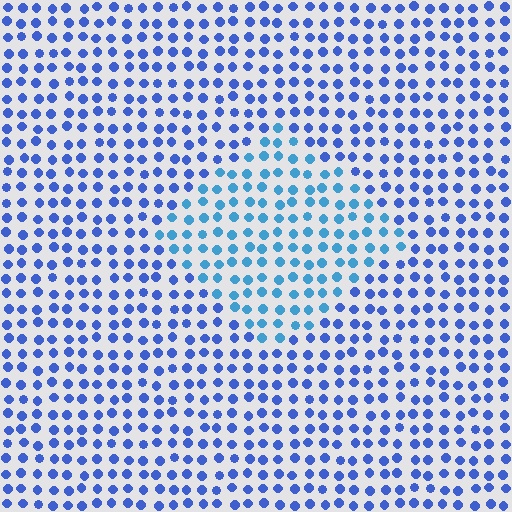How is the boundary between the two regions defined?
The boundary is defined purely by a slight shift in hue (about 27 degrees). Spacing, size, and orientation are identical on both sides.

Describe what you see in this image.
The image is filled with small blue elements in a uniform arrangement. A diamond-shaped region is visible where the elements are tinted to a slightly different hue, forming a subtle color boundary.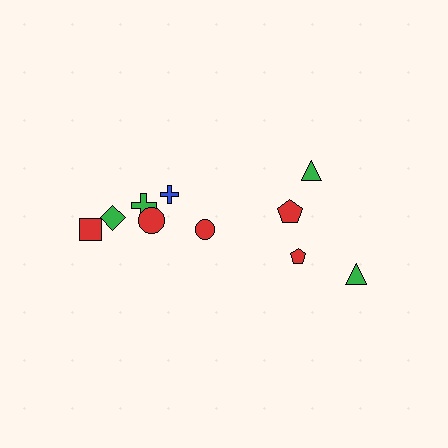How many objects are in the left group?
There are 6 objects.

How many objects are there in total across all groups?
There are 10 objects.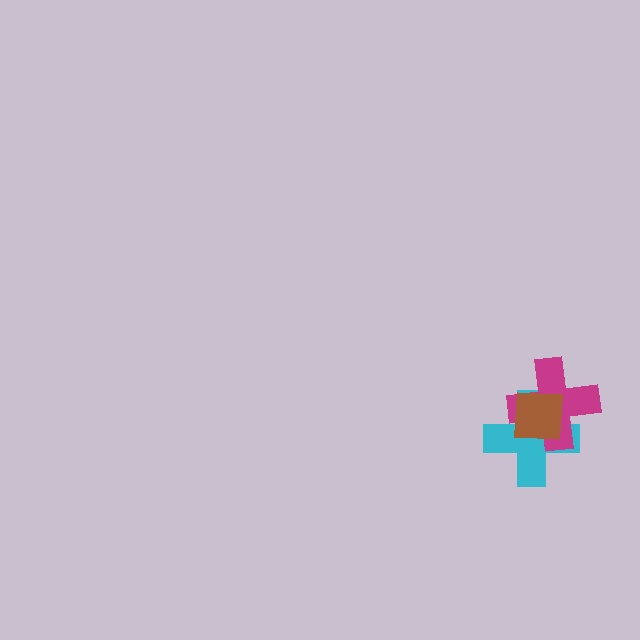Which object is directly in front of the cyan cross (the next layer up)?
The magenta cross is directly in front of the cyan cross.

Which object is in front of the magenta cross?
The brown square is in front of the magenta cross.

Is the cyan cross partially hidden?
Yes, it is partially covered by another shape.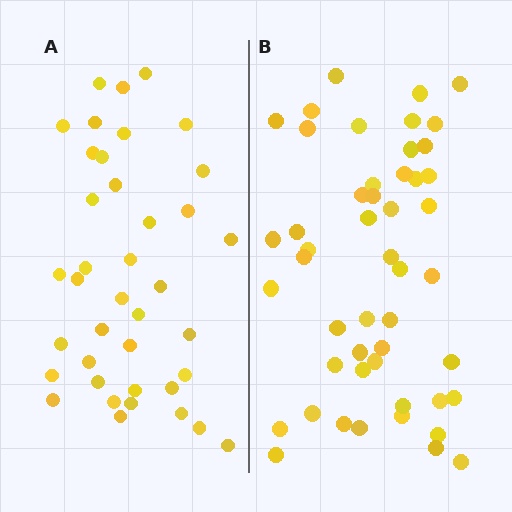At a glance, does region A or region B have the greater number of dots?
Region B (the right region) has more dots.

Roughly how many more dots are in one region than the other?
Region B has roughly 10 or so more dots than region A.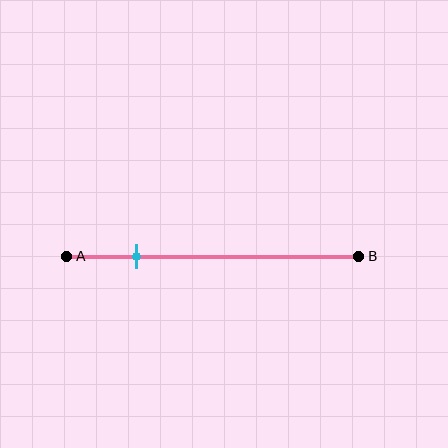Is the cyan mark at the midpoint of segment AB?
No, the mark is at about 25% from A, not at the 50% midpoint.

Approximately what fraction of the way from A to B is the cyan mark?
The cyan mark is approximately 25% of the way from A to B.